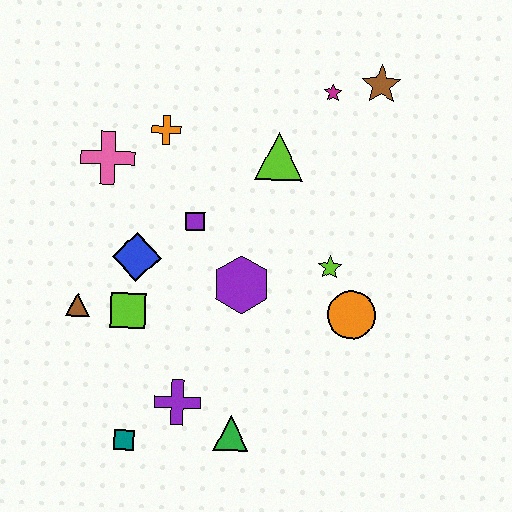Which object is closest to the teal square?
The purple cross is closest to the teal square.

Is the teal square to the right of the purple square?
No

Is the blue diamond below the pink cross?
Yes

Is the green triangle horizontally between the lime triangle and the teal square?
Yes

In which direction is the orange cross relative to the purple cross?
The orange cross is above the purple cross.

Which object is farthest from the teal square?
The brown star is farthest from the teal square.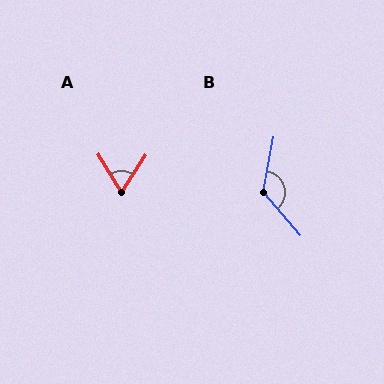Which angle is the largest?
B, at approximately 129 degrees.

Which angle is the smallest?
A, at approximately 64 degrees.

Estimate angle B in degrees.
Approximately 129 degrees.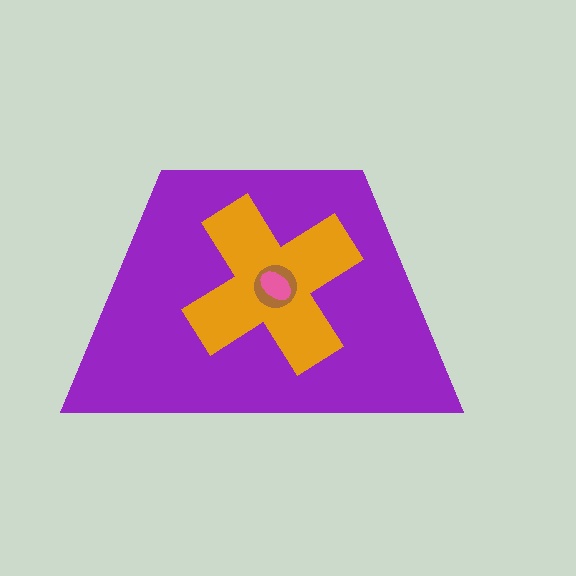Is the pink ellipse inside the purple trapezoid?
Yes.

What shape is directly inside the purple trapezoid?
The orange cross.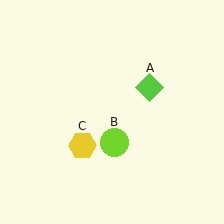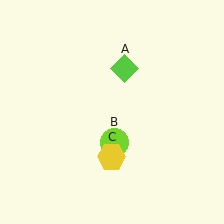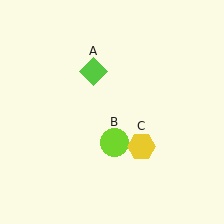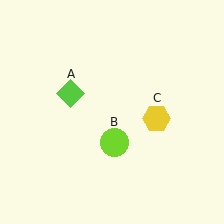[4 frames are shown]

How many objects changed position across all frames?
2 objects changed position: lime diamond (object A), yellow hexagon (object C).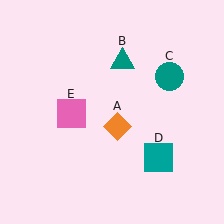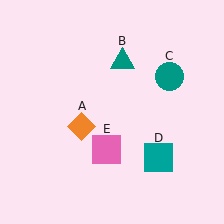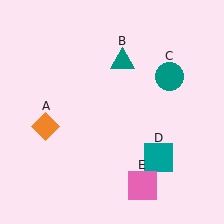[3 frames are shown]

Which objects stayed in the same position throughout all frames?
Teal triangle (object B) and teal circle (object C) and teal square (object D) remained stationary.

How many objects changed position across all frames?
2 objects changed position: orange diamond (object A), pink square (object E).